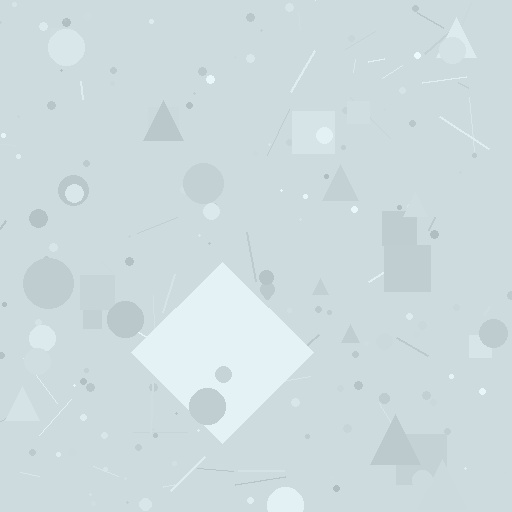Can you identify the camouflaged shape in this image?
The camouflaged shape is a diamond.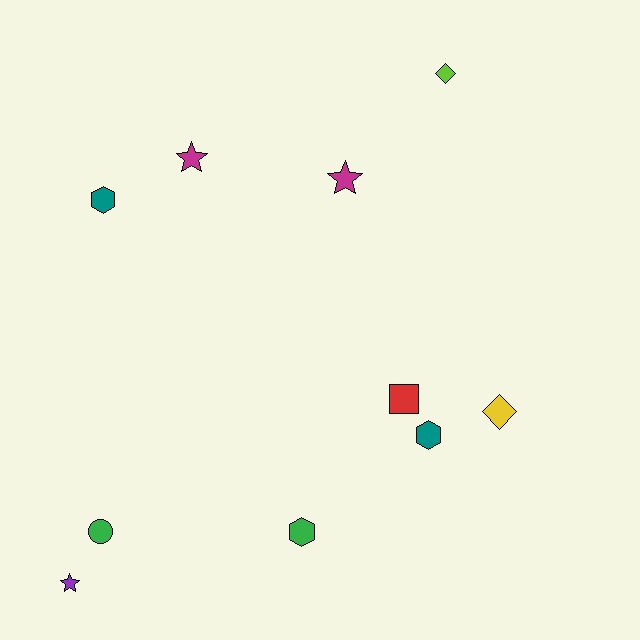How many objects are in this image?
There are 10 objects.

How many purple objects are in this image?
There is 1 purple object.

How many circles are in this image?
There is 1 circle.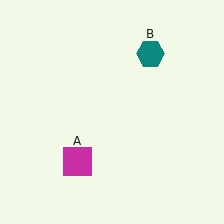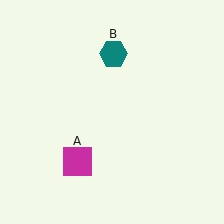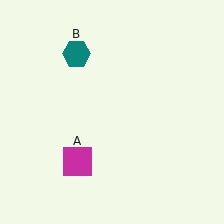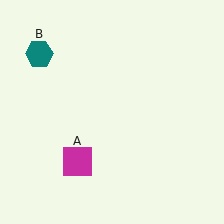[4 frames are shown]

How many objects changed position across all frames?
1 object changed position: teal hexagon (object B).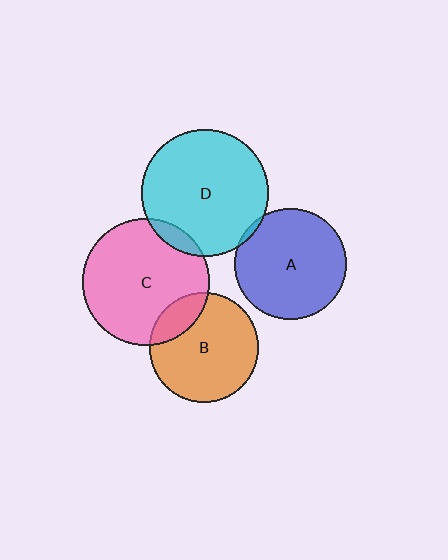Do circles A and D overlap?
Yes.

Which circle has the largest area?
Circle D (cyan).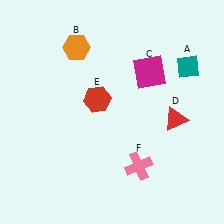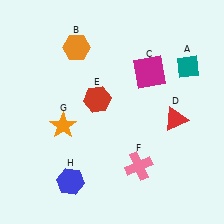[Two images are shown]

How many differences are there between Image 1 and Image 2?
There are 2 differences between the two images.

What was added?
An orange star (G), a blue hexagon (H) were added in Image 2.